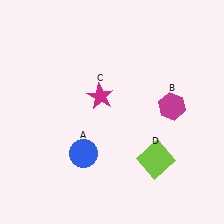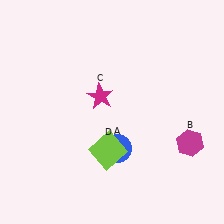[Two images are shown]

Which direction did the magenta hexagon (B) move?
The magenta hexagon (B) moved down.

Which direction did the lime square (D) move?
The lime square (D) moved left.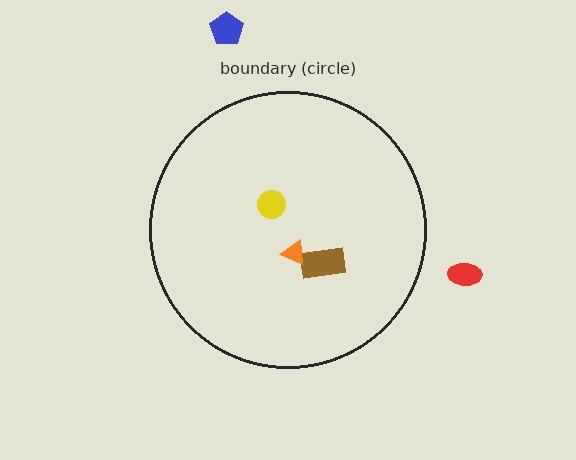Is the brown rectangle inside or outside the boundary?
Inside.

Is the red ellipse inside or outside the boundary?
Outside.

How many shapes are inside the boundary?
3 inside, 2 outside.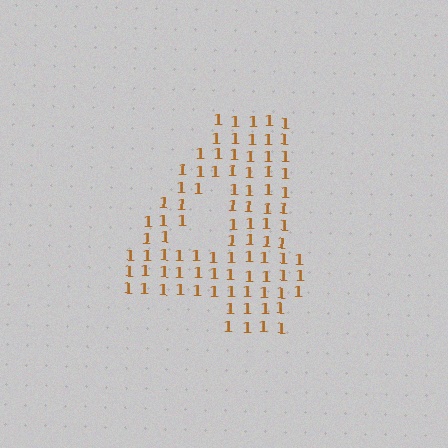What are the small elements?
The small elements are digit 1's.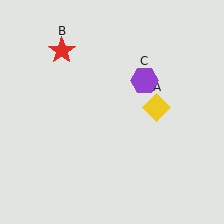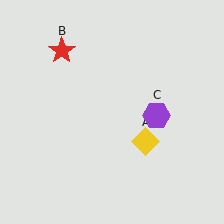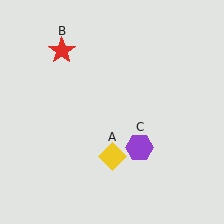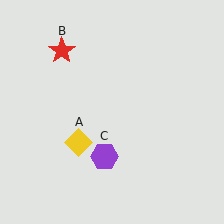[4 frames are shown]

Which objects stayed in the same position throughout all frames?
Red star (object B) remained stationary.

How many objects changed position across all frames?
2 objects changed position: yellow diamond (object A), purple hexagon (object C).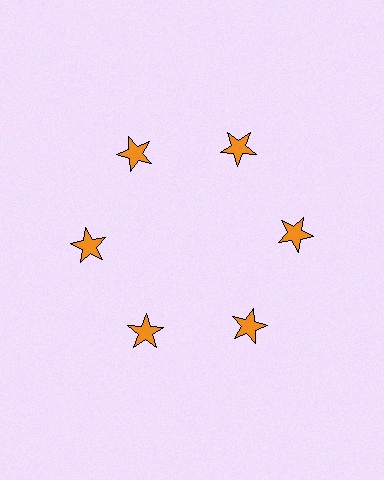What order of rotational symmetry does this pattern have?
This pattern has 6-fold rotational symmetry.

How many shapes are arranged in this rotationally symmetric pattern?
There are 6 shapes, arranged in 6 groups of 1.